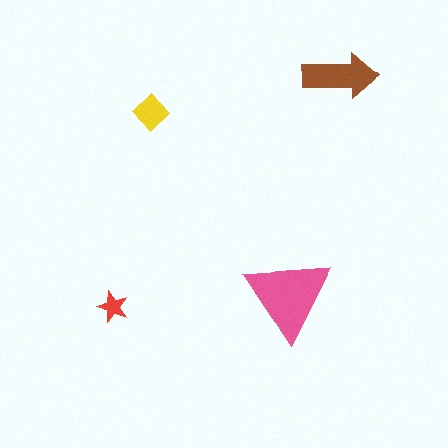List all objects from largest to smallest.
The pink triangle, the brown arrow, the yellow diamond, the red star.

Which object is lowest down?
The red star is bottommost.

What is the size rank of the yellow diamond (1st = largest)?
3rd.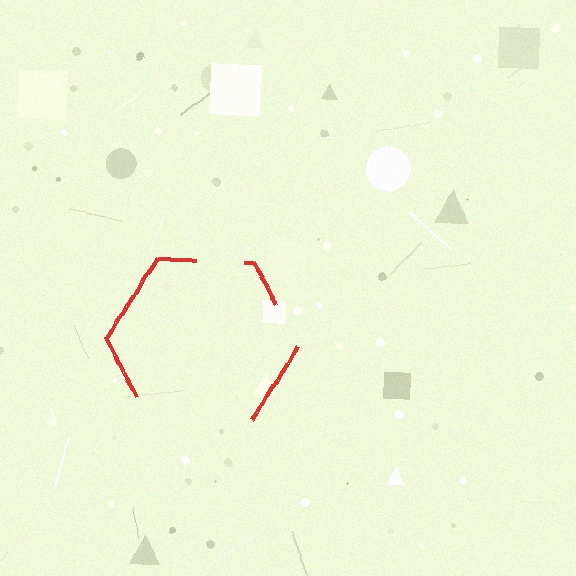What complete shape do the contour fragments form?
The contour fragments form a hexagon.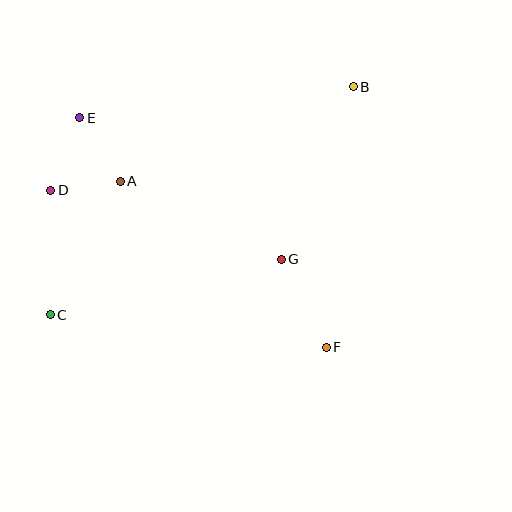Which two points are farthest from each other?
Points B and C are farthest from each other.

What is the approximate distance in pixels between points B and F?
The distance between B and F is approximately 262 pixels.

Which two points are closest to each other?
Points A and D are closest to each other.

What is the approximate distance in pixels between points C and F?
The distance between C and F is approximately 278 pixels.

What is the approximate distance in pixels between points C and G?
The distance between C and G is approximately 238 pixels.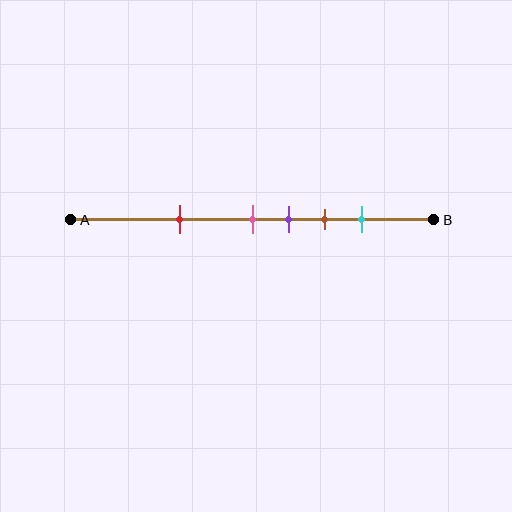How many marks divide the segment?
There are 5 marks dividing the segment.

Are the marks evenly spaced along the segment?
No, the marks are not evenly spaced.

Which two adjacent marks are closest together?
The pink and purple marks are the closest adjacent pair.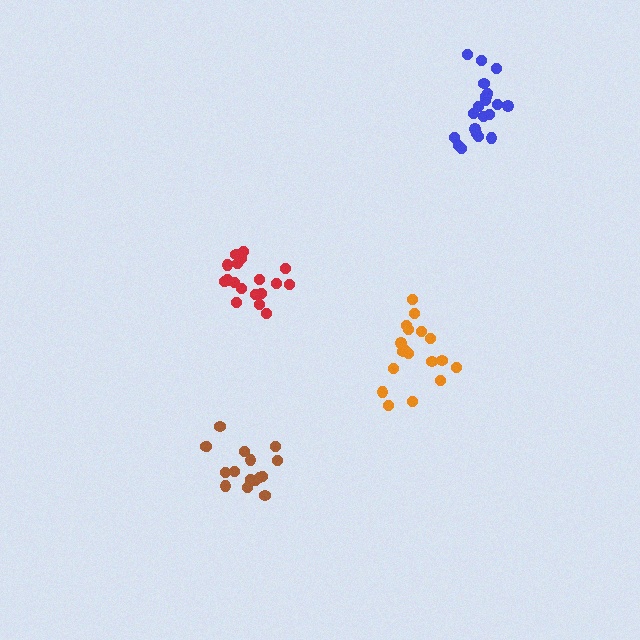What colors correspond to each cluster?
The clusters are colored: blue, brown, red, orange.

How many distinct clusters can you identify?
There are 4 distinct clusters.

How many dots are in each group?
Group 1: 20 dots, Group 2: 16 dots, Group 3: 19 dots, Group 4: 18 dots (73 total).